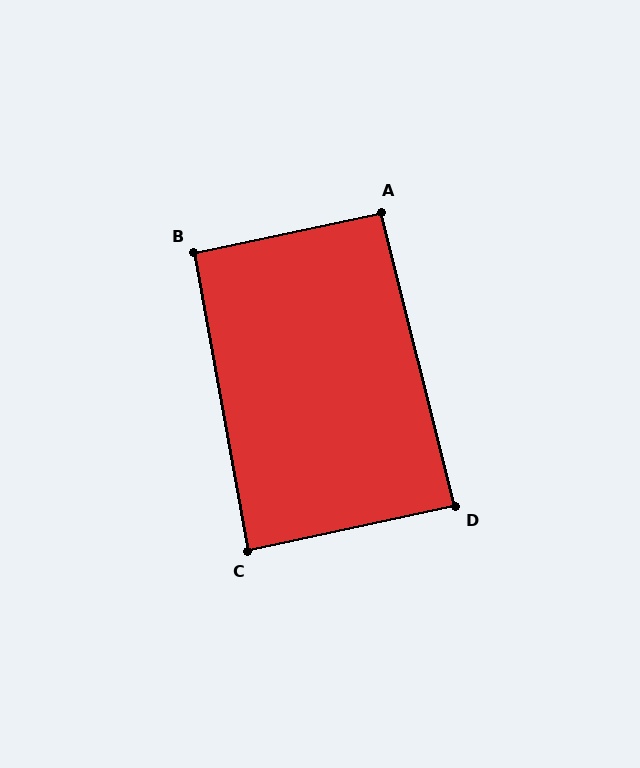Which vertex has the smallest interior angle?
C, at approximately 88 degrees.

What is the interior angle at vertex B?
Approximately 92 degrees (approximately right).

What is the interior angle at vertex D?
Approximately 88 degrees (approximately right).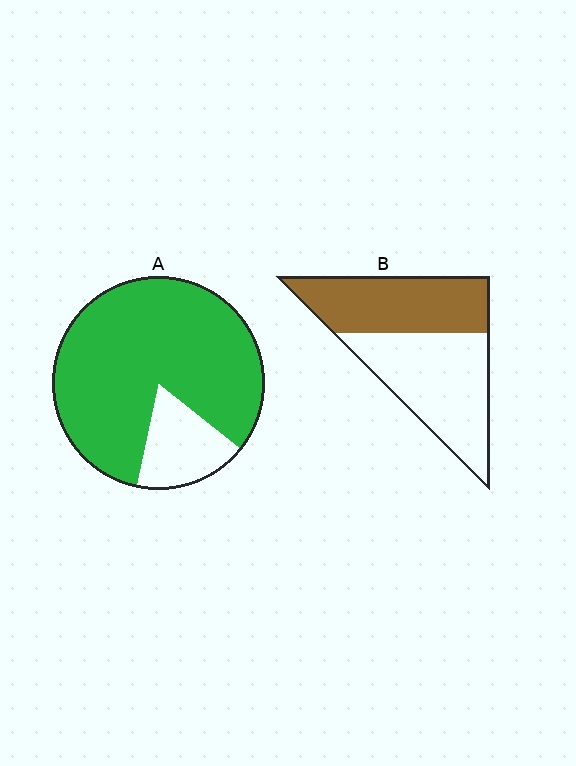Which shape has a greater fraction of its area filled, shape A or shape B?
Shape A.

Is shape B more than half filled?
Roughly half.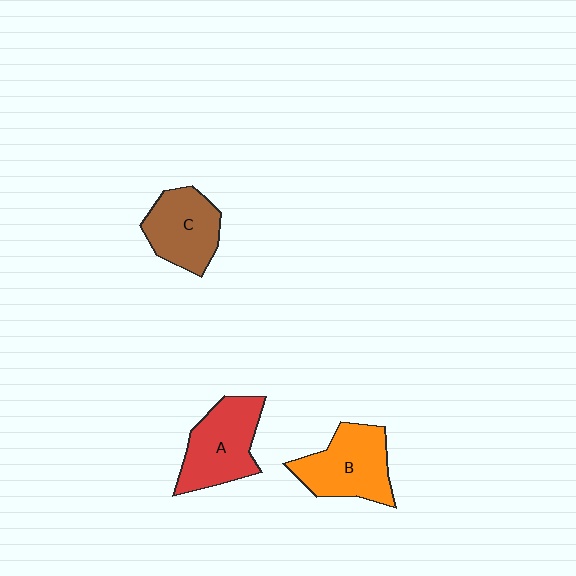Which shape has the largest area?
Shape A (red).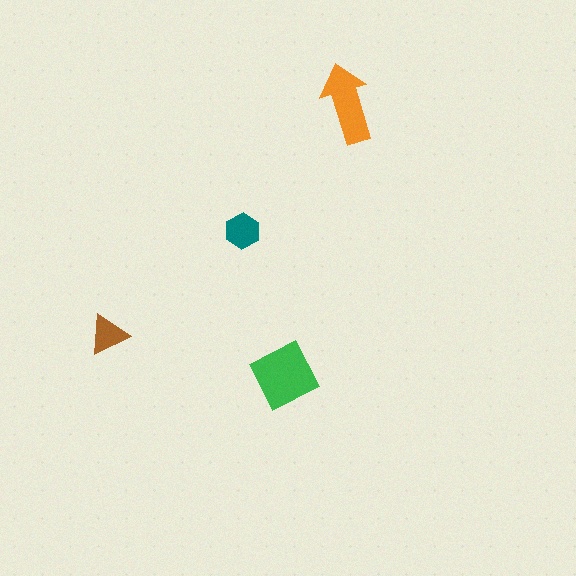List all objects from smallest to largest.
The brown triangle, the teal hexagon, the orange arrow, the green diamond.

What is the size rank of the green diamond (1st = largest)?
1st.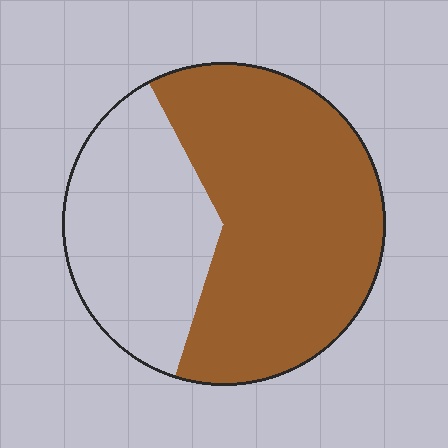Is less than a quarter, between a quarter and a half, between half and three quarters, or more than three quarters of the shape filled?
Between half and three quarters.